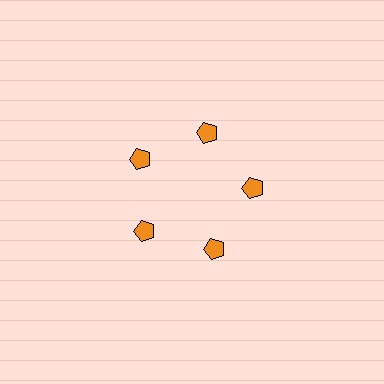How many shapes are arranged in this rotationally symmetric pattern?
There are 5 shapes, arranged in 5 groups of 1.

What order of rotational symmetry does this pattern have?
This pattern has 5-fold rotational symmetry.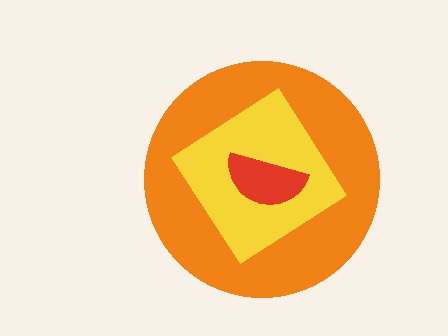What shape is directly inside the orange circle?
The yellow diamond.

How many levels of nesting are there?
3.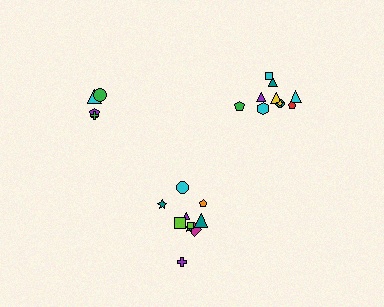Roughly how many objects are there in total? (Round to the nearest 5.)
Roughly 25 objects in total.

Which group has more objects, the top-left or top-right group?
The top-right group.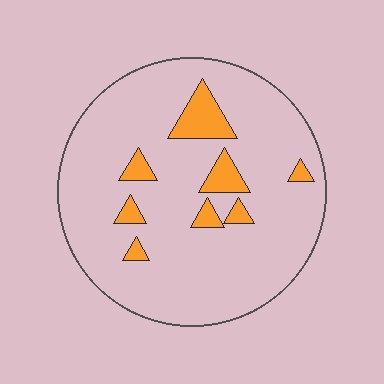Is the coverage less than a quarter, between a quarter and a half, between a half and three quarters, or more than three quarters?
Less than a quarter.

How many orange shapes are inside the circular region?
8.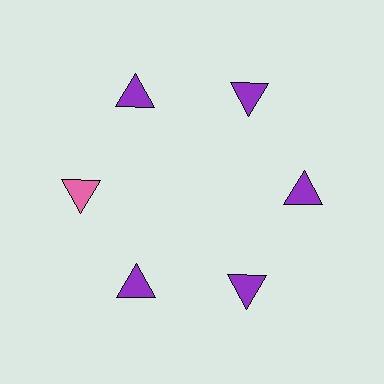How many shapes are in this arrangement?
There are 6 shapes arranged in a ring pattern.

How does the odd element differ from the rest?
It has a different color: pink instead of purple.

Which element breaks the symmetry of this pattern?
The pink triangle at roughly the 9 o'clock position breaks the symmetry. All other shapes are purple triangles.